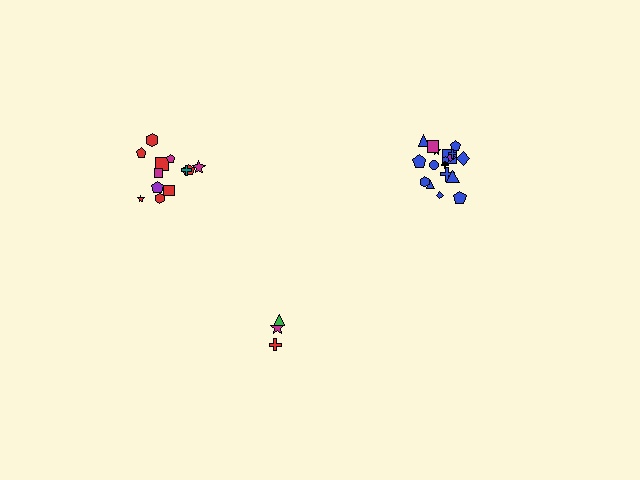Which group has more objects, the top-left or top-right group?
The top-right group.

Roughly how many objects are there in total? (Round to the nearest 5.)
Roughly 35 objects in total.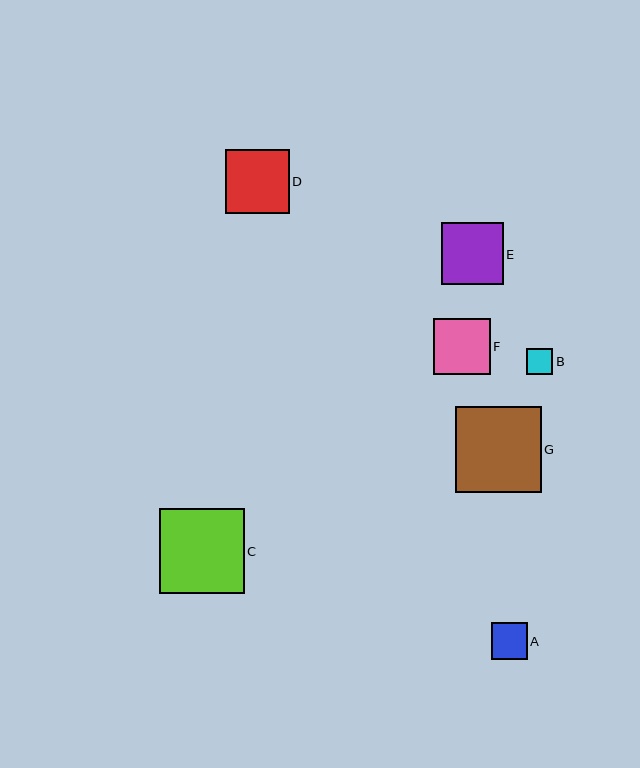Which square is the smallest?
Square B is the smallest with a size of approximately 26 pixels.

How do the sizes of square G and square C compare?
Square G and square C are approximately the same size.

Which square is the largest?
Square G is the largest with a size of approximately 86 pixels.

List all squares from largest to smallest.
From largest to smallest: G, C, D, E, F, A, B.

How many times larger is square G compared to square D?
Square G is approximately 1.4 times the size of square D.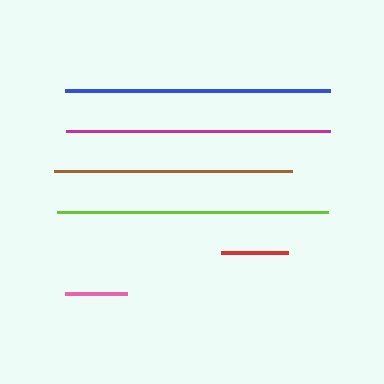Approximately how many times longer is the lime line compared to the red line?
The lime line is approximately 4.0 times the length of the red line.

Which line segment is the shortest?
The pink line is the shortest at approximately 62 pixels.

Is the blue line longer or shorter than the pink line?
The blue line is longer than the pink line.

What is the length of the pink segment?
The pink segment is approximately 62 pixels long.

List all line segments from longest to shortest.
From longest to shortest: lime, blue, magenta, brown, red, pink.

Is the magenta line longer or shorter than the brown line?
The magenta line is longer than the brown line.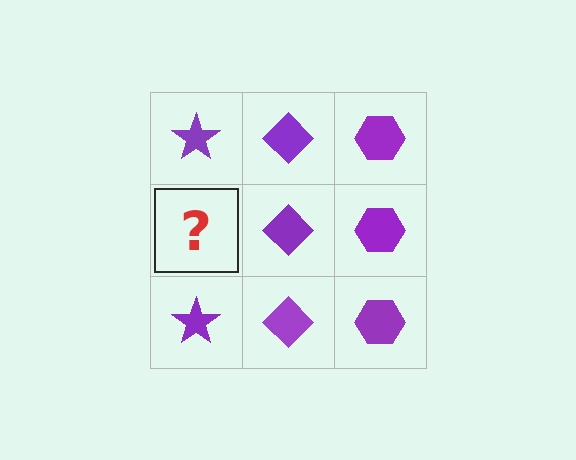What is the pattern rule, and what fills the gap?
The rule is that each column has a consistent shape. The gap should be filled with a purple star.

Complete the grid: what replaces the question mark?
The question mark should be replaced with a purple star.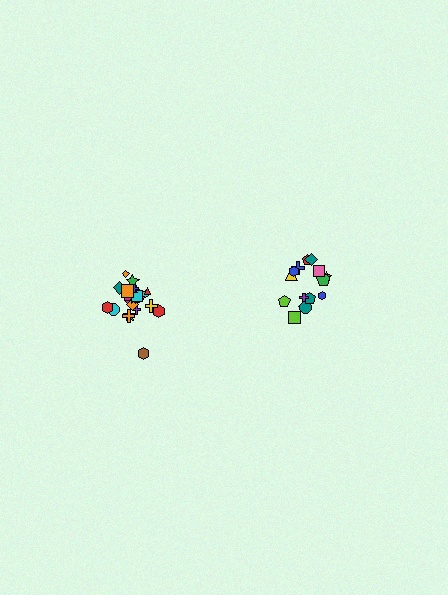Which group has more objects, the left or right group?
The left group.